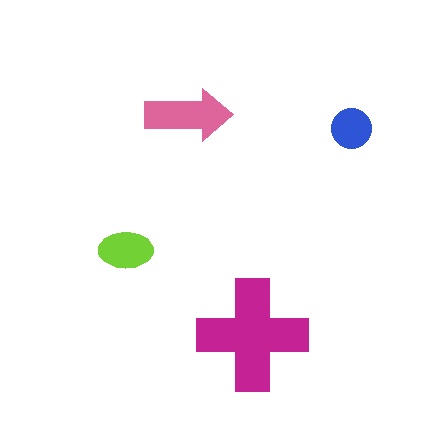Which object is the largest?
The magenta cross.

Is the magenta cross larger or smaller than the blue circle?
Larger.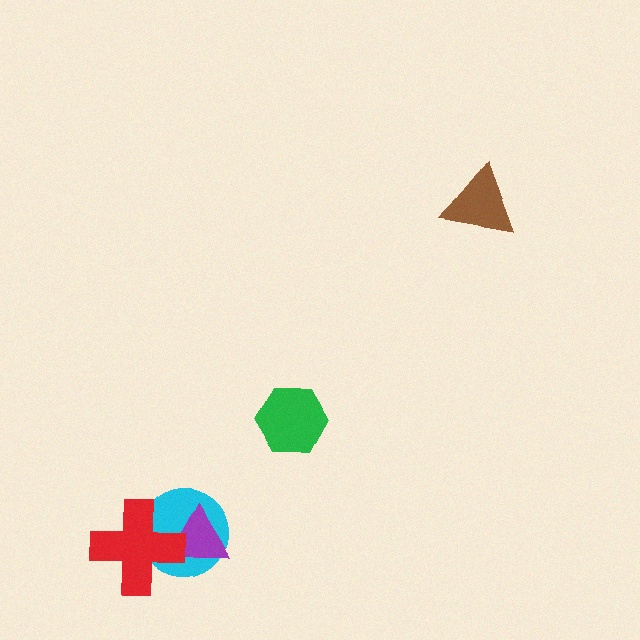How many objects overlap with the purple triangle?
2 objects overlap with the purple triangle.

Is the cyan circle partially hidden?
Yes, it is partially covered by another shape.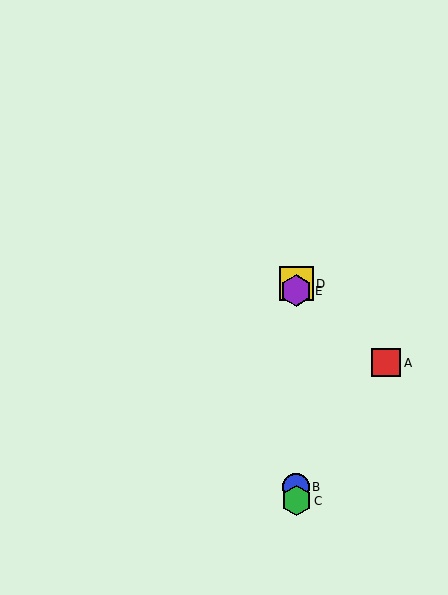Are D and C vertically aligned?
Yes, both are at x≈296.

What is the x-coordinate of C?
Object C is at x≈296.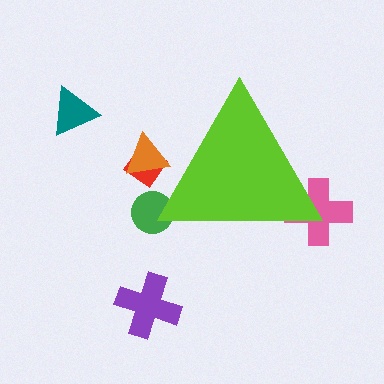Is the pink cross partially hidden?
Yes, the pink cross is partially hidden behind the lime triangle.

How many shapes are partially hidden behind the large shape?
4 shapes are partially hidden.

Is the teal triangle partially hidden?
No, the teal triangle is fully visible.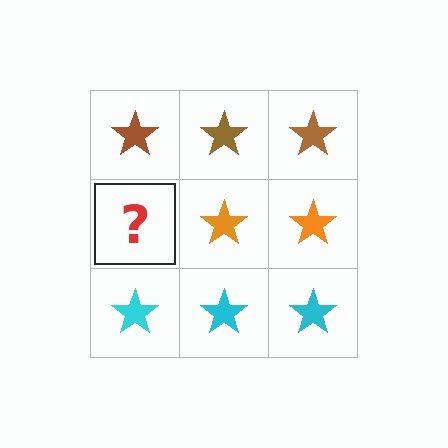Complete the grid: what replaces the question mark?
The question mark should be replaced with an orange star.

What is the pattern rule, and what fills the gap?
The rule is that each row has a consistent color. The gap should be filled with an orange star.